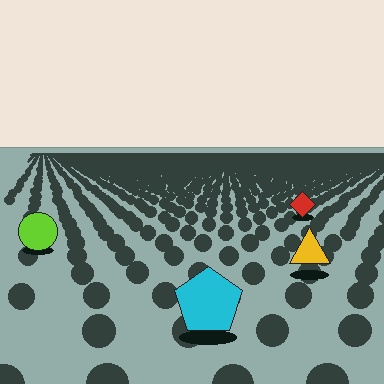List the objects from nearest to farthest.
From nearest to farthest: the cyan pentagon, the yellow triangle, the lime circle, the red diamond.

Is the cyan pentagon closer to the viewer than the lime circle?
Yes. The cyan pentagon is closer — you can tell from the texture gradient: the ground texture is coarser near it.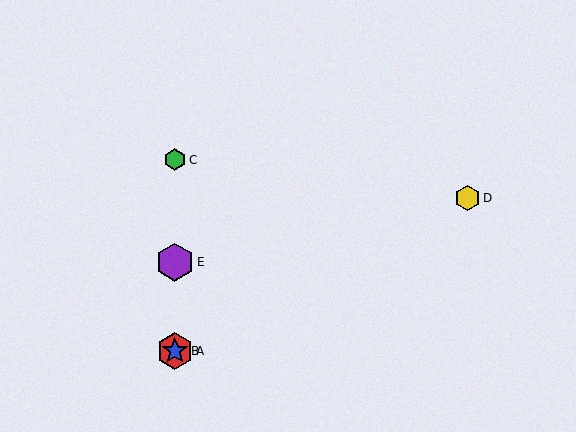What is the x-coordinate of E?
Object E is at x≈175.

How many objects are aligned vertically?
4 objects (A, B, C, E) are aligned vertically.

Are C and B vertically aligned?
Yes, both are at x≈175.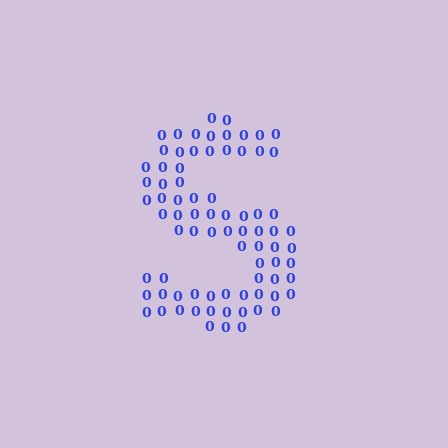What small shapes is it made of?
It is made of small digit 0's.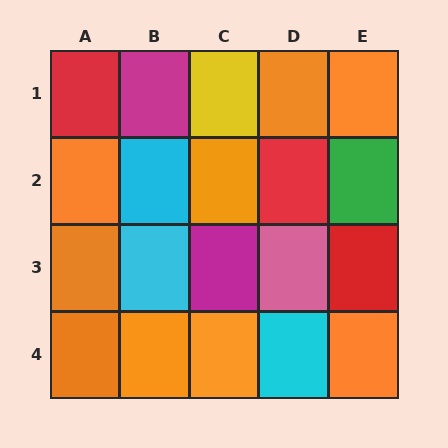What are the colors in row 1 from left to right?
Red, magenta, yellow, orange, orange.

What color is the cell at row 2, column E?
Green.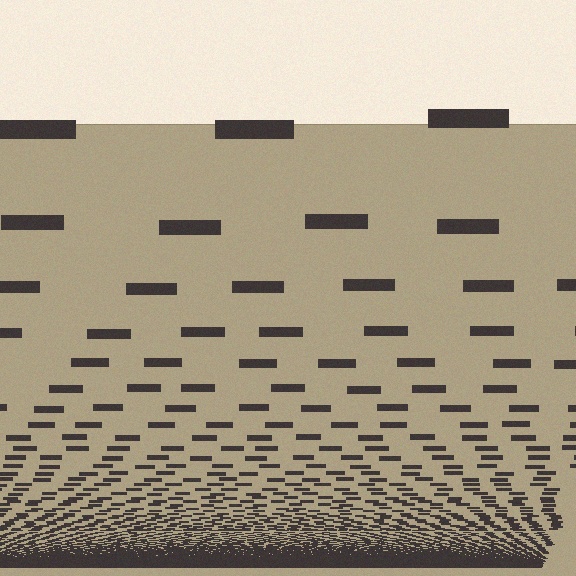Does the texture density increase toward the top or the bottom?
Density increases toward the bottom.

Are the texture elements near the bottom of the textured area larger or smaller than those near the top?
Smaller. The gradient is inverted — elements near the bottom are smaller and denser.